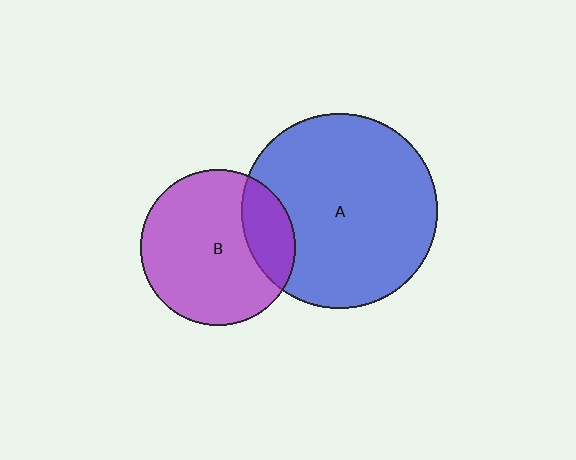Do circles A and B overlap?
Yes.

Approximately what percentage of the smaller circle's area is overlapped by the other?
Approximately 20%.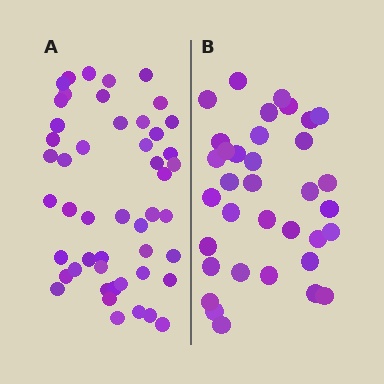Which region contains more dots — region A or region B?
Region A (the left region) has more dots.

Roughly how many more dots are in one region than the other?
Region A has approximately 15 more dots than region B.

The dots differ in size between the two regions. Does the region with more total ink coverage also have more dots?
No. Region B has more total ink coverage because its dots are larger, but region A actually contains more individual dots. Total area can be misleading — the number of items is what matters here.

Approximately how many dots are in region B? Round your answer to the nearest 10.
About 40 dots. (The exact count is 35, which rounds to 40.)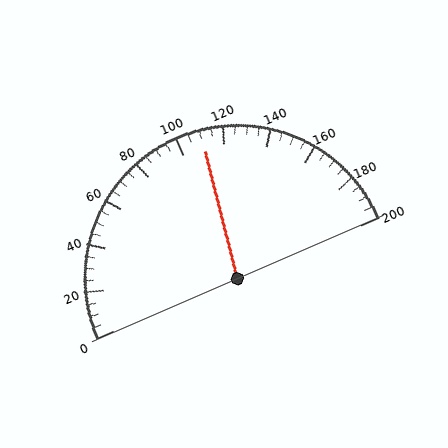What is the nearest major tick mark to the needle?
The nearest major tick mark is 120.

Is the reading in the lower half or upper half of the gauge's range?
The reading is in the upper half of the range (0 to 200).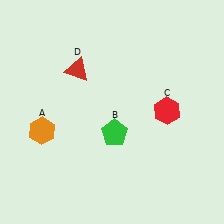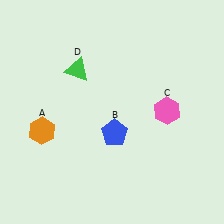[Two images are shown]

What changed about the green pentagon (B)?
In Image 1, B is green. In Image 2, it changed to blue.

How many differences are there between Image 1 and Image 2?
There are 3 differences between the two images.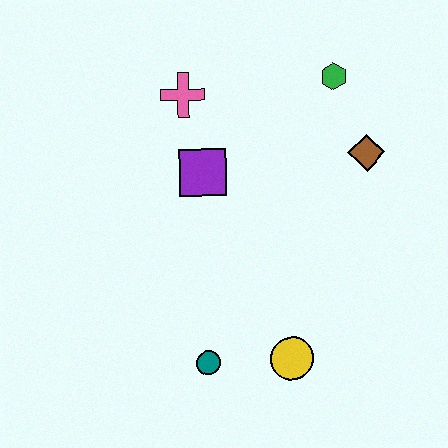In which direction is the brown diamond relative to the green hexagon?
The brown diamond is below the green hexagon.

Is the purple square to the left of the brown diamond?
Yes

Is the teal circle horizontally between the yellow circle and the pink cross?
Yes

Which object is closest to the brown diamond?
The green hexagon is closest to the brown diamond.